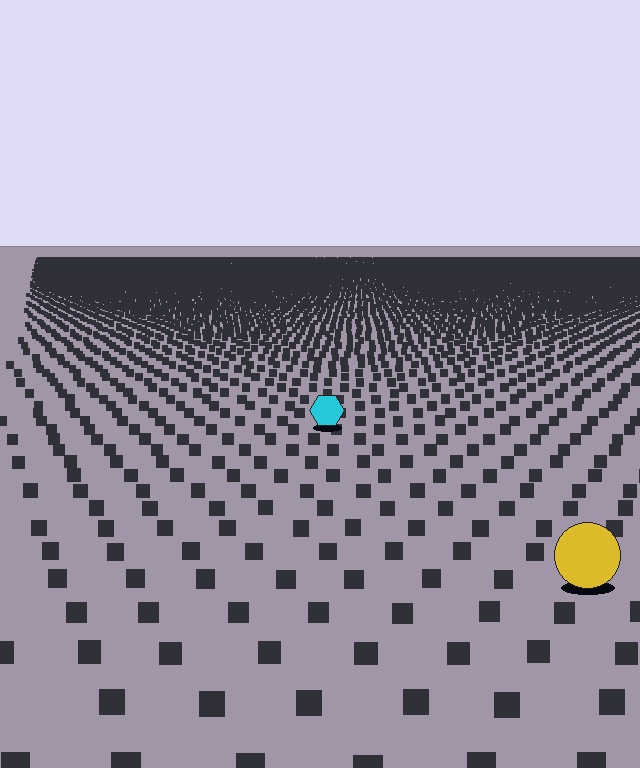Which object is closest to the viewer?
The yellow circle is closest. The texture marks near it are larger and more spread out.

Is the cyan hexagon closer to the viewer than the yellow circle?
No. The yellow circle is closer — you can tell from the texture gradient: the ground texture is coarser near it.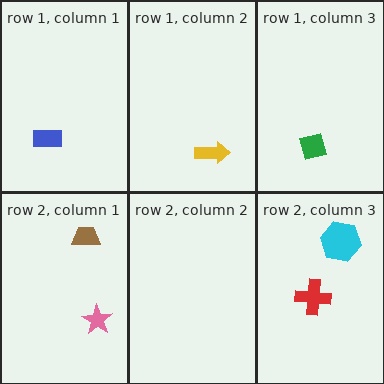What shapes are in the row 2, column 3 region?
The red cross, the cyan hexagon.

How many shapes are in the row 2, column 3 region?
2.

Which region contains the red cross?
The row 2, column 3 region.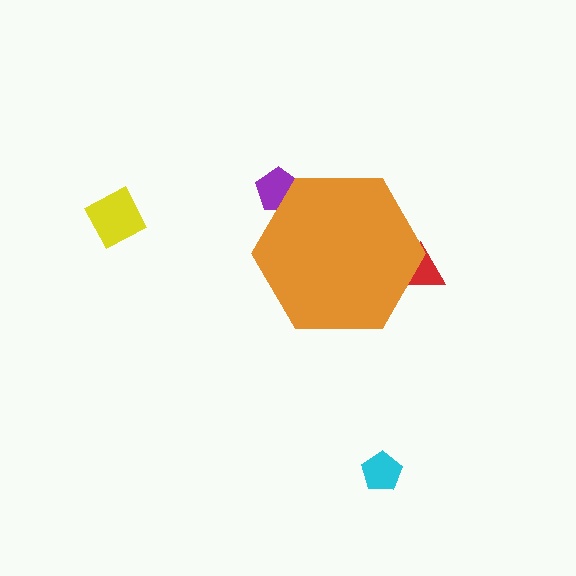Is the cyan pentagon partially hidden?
No, the cyan pentagon is fully visible.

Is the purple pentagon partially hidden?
Yes, the purple pentagon is partially hidden behind the orange hexagon.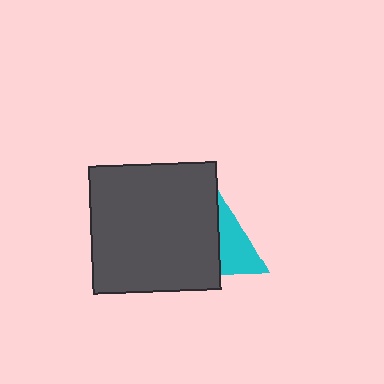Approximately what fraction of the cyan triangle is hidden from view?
Roughly 67% of the cyan triangle is hidden behind the dark gray square.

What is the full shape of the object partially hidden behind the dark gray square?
The partially hidden object is a cyan triangle.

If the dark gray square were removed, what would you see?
You would see the complete cyan triangle.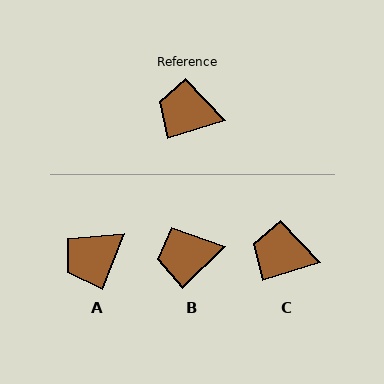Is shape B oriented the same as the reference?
No, it is off by about 27 degrees.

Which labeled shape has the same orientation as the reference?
C.